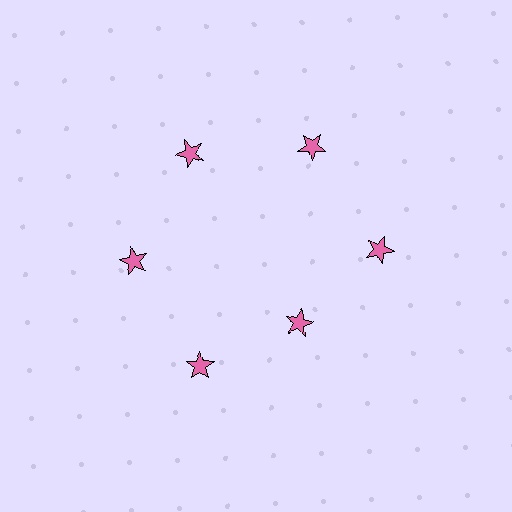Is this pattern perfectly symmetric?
No. The 6 pink stars are arranged in a ring, but one element near the 5 o'clock position is pulled inward toward the center, breaking the 6-fold rotational symmetry.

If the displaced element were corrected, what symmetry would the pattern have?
It would have 6-fold rotational symmetry — the pattern would map onto itself every 60 degrees.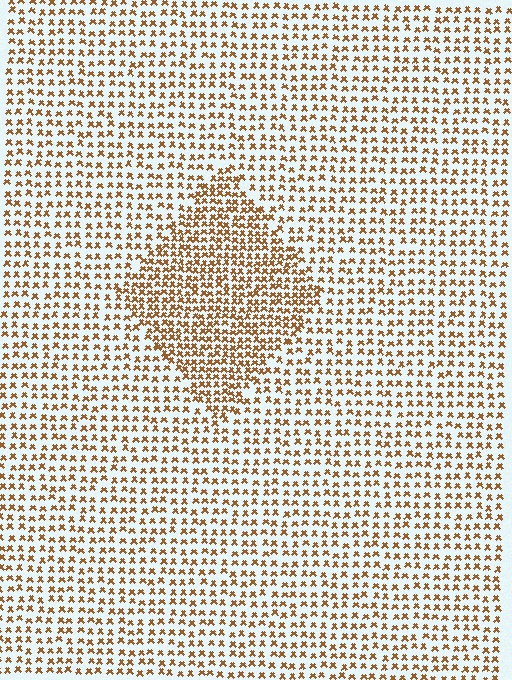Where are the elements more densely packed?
The elements are more densely packed inside the diamond boundary.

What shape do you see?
I see a diamond.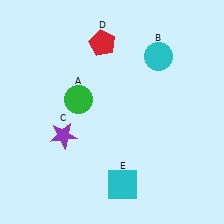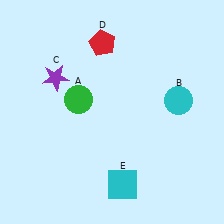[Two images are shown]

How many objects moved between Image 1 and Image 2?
2 objects moved between the two images.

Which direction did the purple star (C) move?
The purple star (C) moved up.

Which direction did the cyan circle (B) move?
The cyan circle (B) moved down.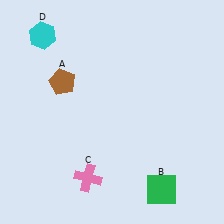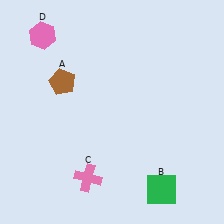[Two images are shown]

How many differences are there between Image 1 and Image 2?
There is 1 difference between the two images.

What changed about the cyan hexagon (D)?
In Image 1, D is cyan. In Image 2, it changed to pink.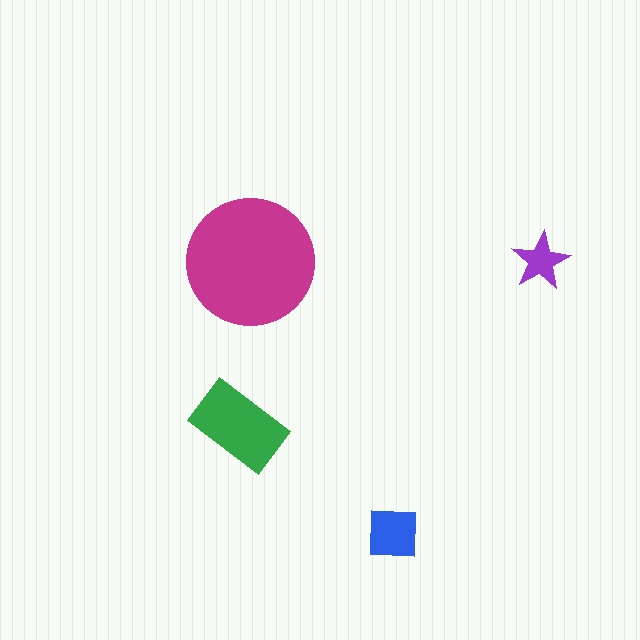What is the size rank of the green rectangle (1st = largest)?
2nd.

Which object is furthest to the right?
The purple star is rightmost.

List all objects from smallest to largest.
The purple star, the blue square, the green rectangle, the magenta circle.